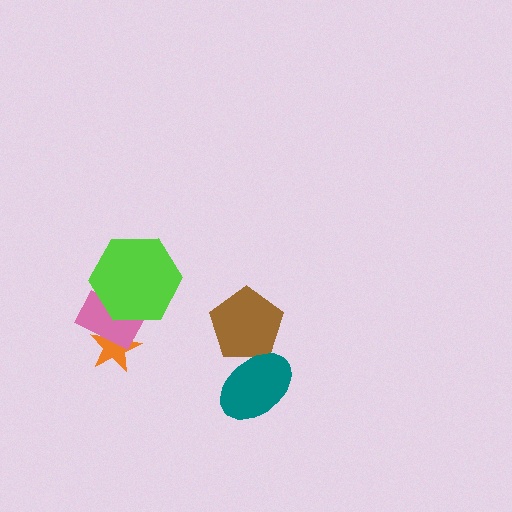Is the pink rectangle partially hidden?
Yes, it is partially covered by another shape.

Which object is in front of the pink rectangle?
The lime hexagon is in front of the pink rectangle.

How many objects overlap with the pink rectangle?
2 objects overlap with the pink rectangle.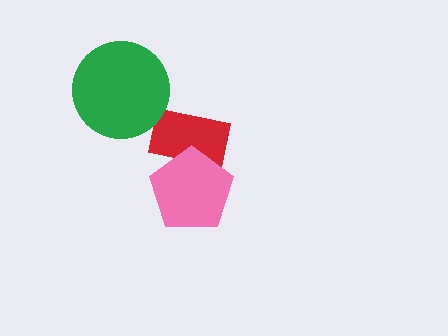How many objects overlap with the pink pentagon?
1 object overlaps with the pink pentagon.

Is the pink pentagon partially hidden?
No, no other shape covers it.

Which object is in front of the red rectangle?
The pink pentagon is in front of the red rectangle.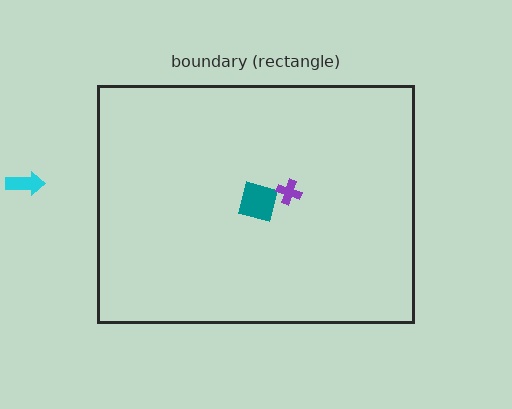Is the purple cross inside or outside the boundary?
Inside.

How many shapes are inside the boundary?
2 inside, 1 outside.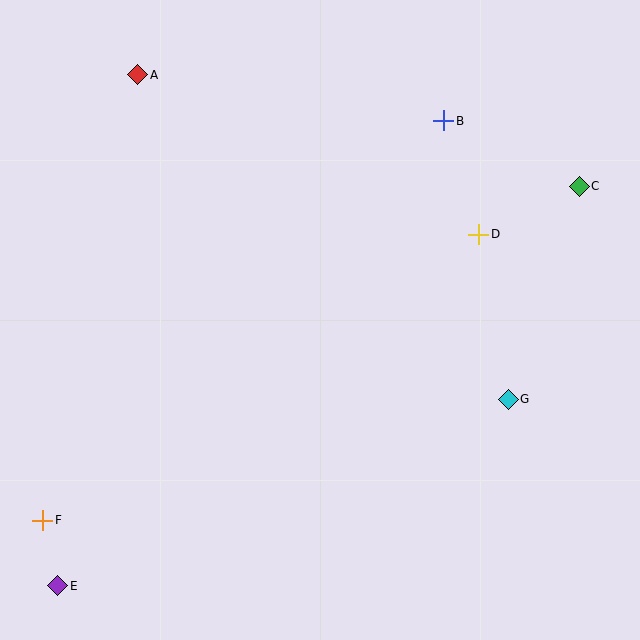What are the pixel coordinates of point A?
Point A is at (138, 75).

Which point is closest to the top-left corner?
Point A is closest to the top-left corner.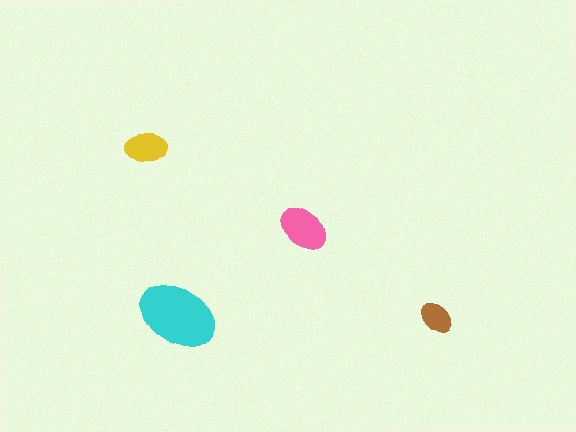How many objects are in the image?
There are 4 objects in the image.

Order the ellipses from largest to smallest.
the cyan one, the pink one, the yellow one, the brown one.